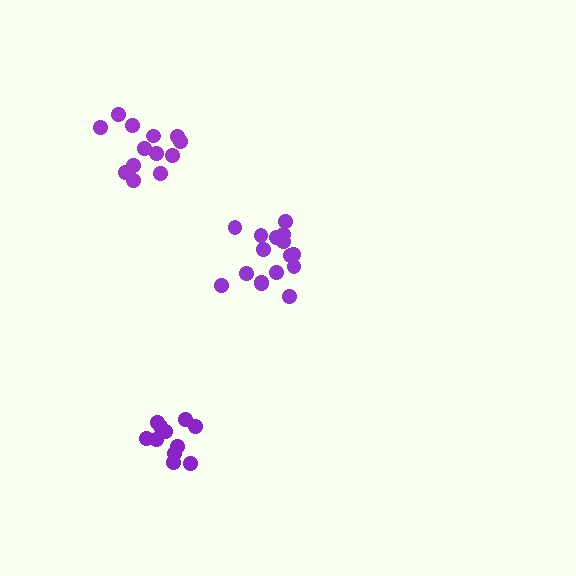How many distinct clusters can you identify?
There are 3 distinct clusters.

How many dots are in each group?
Group 1: 16 dots, Group 2: 13 dots, Group 3: 11 dots (40 total).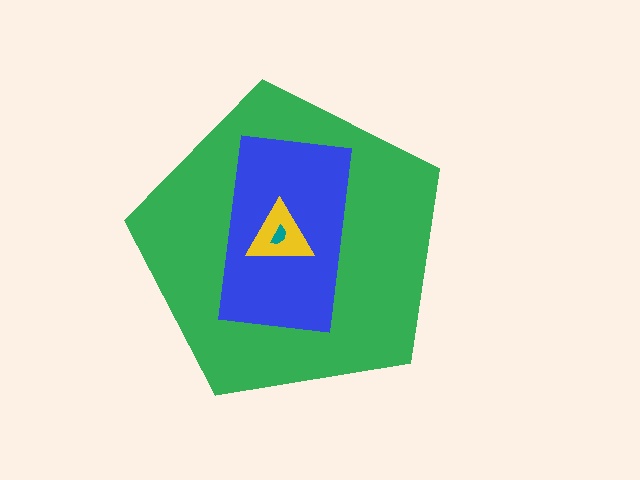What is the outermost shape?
The green pentagon.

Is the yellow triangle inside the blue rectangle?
Yes.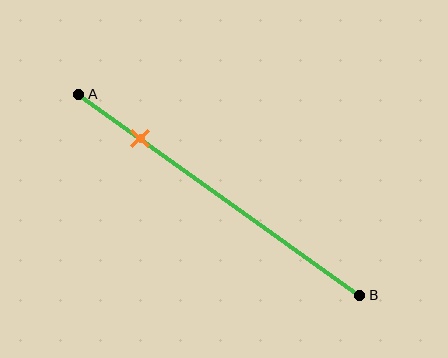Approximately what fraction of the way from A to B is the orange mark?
The orange mark is approximately 20% of the way from A to B.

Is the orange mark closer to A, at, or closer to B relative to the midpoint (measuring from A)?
The orange mark is closer to point A than the midpoint of segment AB.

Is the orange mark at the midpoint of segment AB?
No, the mark is at about 20% from A, not at the 50% midpoint.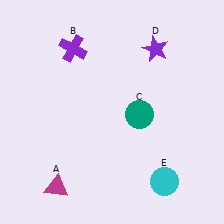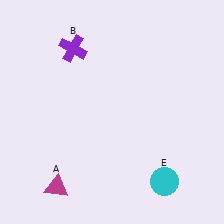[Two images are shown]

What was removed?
The purple star (D), the teal circle (C) were removed in Image 2.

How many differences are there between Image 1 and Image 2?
There are 2 differences between the two images.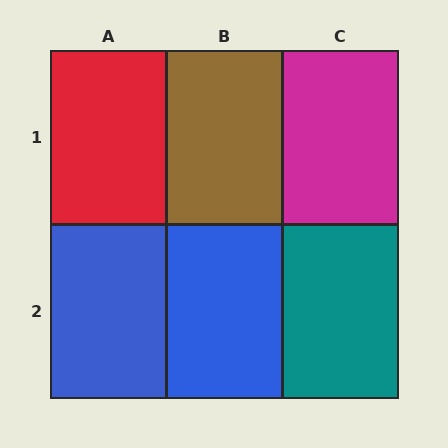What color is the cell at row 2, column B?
Blue.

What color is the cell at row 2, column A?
Blue.